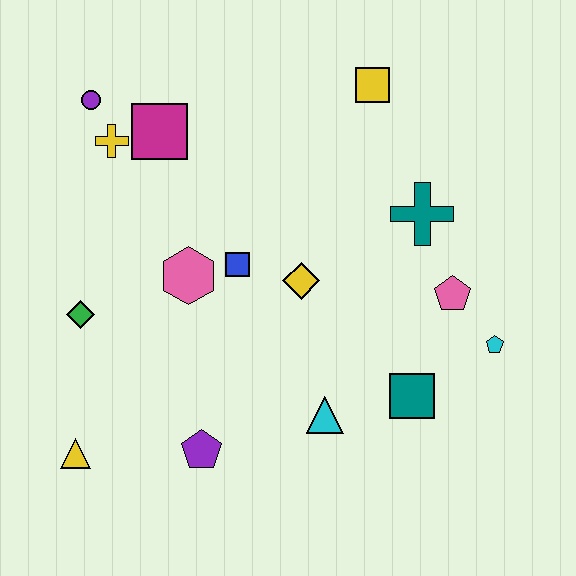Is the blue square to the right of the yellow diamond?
No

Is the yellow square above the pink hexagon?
Yes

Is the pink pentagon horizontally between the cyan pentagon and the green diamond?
Yes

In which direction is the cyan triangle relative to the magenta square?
The cyan triangle is below the magenta square.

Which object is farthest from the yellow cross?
The cyan pentagon is farthest from the yellow cross.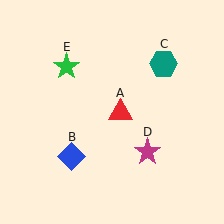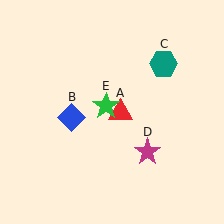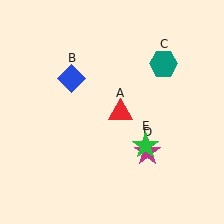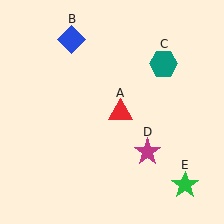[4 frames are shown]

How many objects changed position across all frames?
2 objects changed position: blue diamond (object B), green star (object E).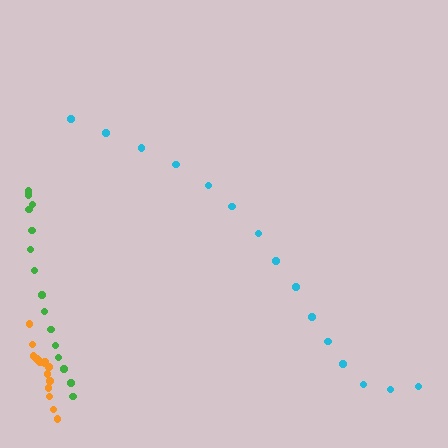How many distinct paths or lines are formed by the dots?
There are 3 distinct paths.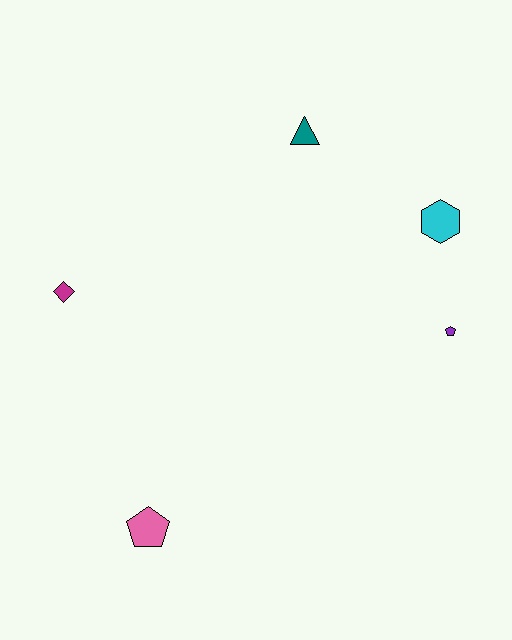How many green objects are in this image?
There are no green objects.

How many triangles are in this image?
There is 1 triangle.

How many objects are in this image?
There are 5 objects.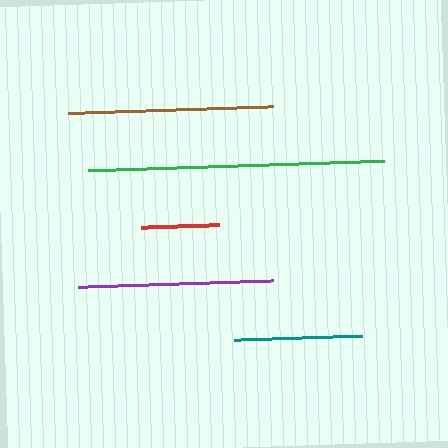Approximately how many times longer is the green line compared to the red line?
The green line is approximately 3.8 times the length of the red line.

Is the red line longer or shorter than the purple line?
The purple line is longer than the red line.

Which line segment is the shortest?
The red line is the shortest at approximately 78 pixels.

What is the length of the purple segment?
The purple segment is approximately 195 pixels long.